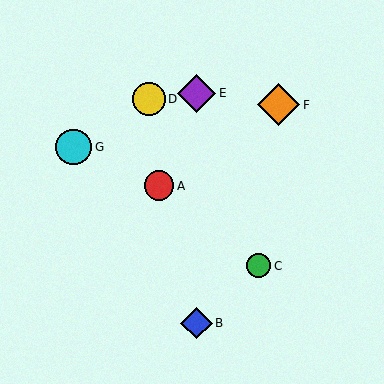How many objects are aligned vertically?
2 objects (B, E) are aligned vertically.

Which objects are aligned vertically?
Objects B, E are aligned vertically.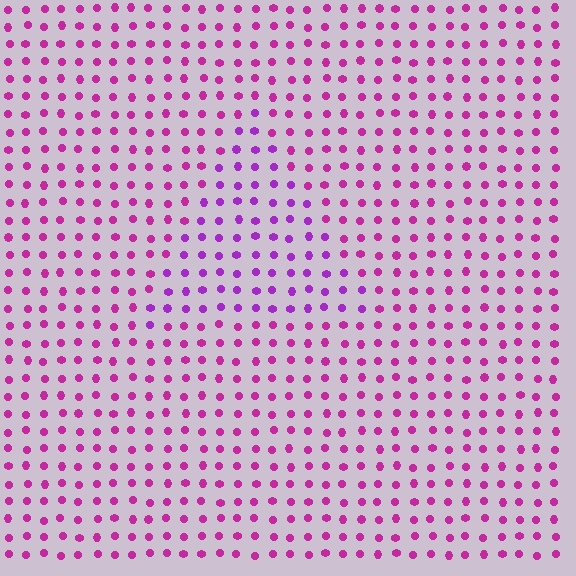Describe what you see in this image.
The image is filled with small magenta elements in a uniform arrangement. A triangle-shaped region is visible where the elements are tinted to a slightly different hue, forming a subtle color boundary.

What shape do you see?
I see a triangle.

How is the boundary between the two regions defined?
The boundary is defined purely by a slight shift in hue (about 27 degrees). Spacing, size, and orientation are identical on both sides.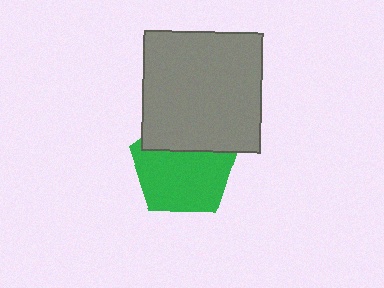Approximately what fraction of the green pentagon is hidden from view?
Roughly 32% of the green pentagon is hidden behind the gray square.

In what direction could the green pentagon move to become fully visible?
The green pentagon could move down. That would shift it out from behind the gray square entirely.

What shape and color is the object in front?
The object in front is a gray square.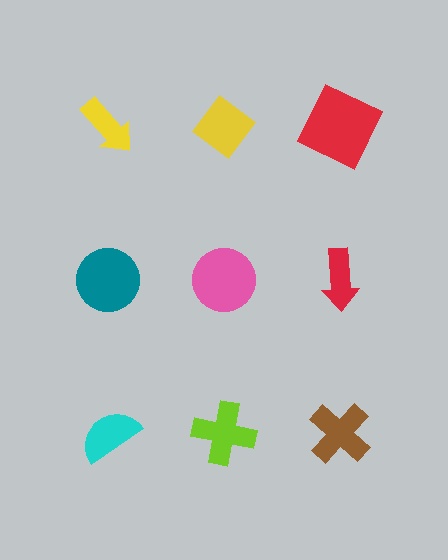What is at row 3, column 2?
A lime cross.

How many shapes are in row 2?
3 shapes.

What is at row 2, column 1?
A teal circle.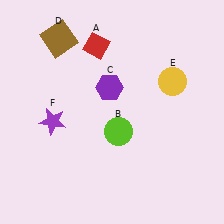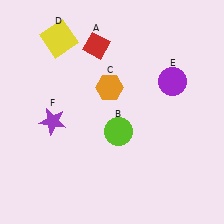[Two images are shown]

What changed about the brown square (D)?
In Image 1, D is brown. In Image 2, it changed to yellow.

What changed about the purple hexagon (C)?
In Image 1, C is purple. In Image 2, it changed to orange.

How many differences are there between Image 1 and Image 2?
There are 3 differences between the two images.